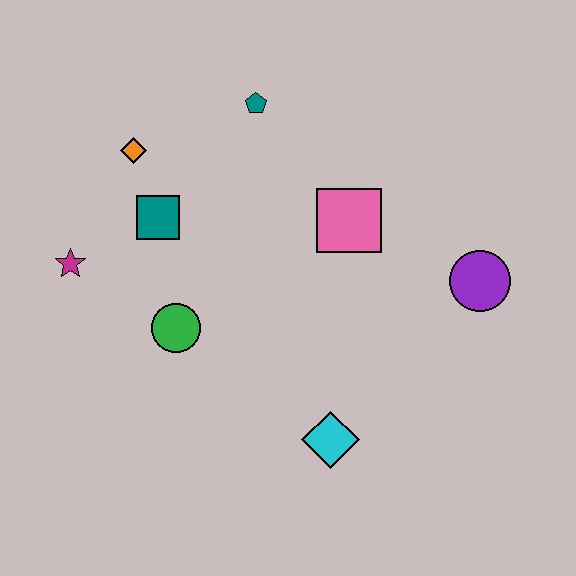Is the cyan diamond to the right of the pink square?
No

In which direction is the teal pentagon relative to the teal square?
The teal pentagon is above the teal square.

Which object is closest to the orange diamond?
The teal square is closest to the orange diamond.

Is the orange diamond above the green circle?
Yes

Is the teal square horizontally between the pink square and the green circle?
No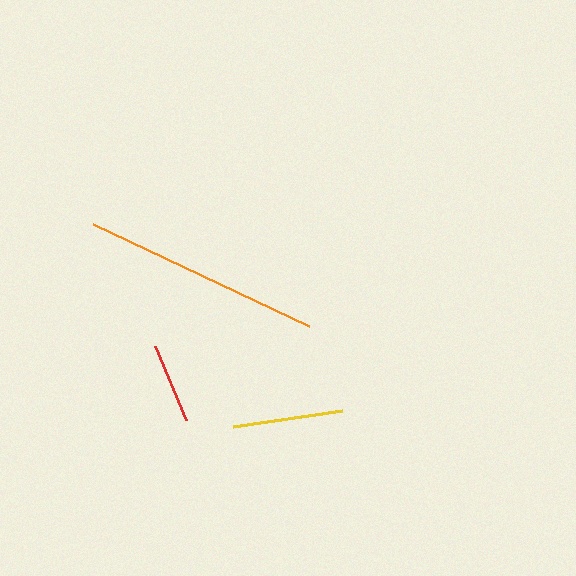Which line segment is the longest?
The orange line is the longest at approximately 239 pixels.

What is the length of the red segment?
The red segment is approximately 80 pixels long.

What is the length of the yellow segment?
The yellow segment is approximately 110 pixels long.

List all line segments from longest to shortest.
From longest to shortest: orange, yellow, red.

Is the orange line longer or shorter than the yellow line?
The orange line is longer than the yellow line.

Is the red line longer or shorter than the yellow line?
The yellow line is longer than the red line.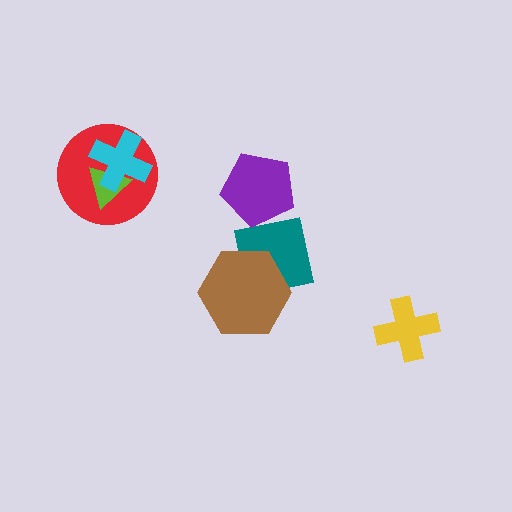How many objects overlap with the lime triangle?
2 objects overlap with the lime triangle.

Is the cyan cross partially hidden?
No, no other shape covers it.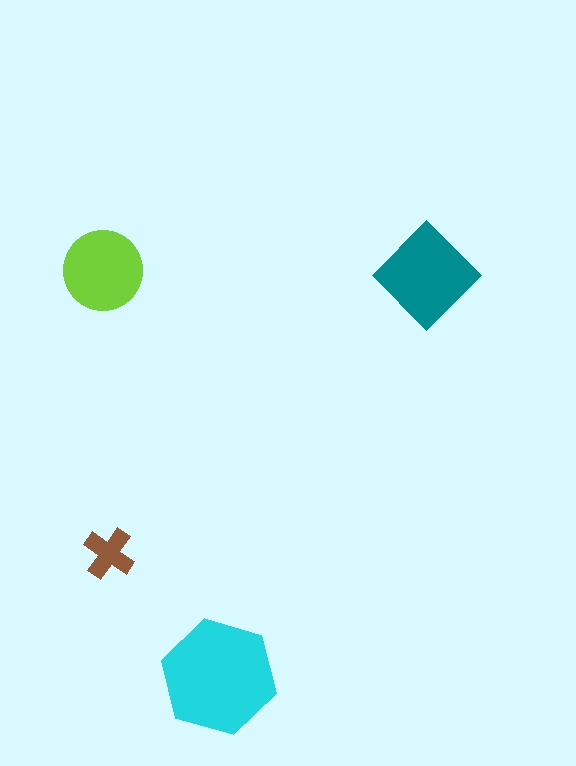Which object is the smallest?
The brown cross.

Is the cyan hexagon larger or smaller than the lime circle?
Larger.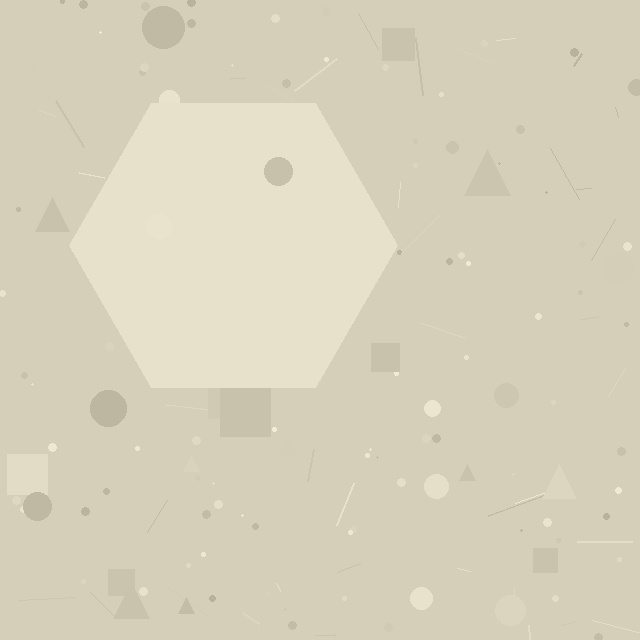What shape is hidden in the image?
A hexagon is hidden in the image.